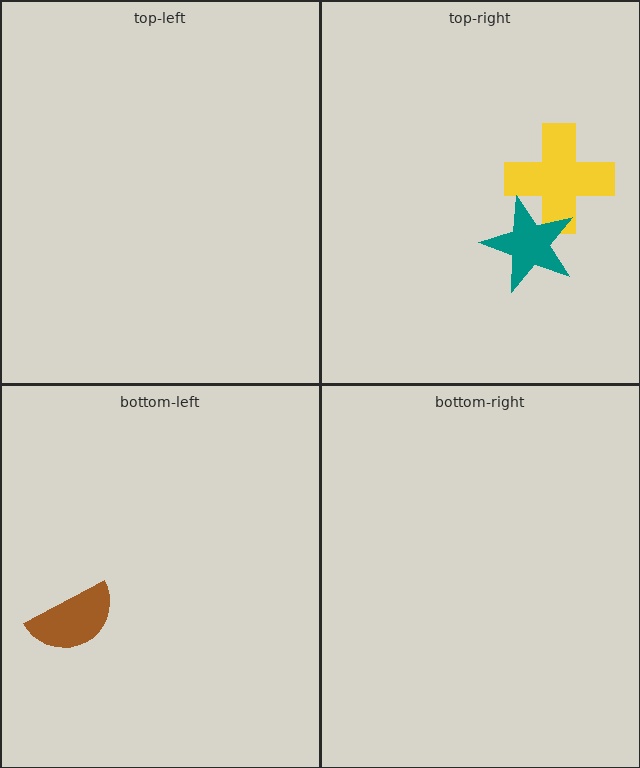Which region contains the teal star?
The top-right region.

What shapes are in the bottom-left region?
The brown semicircle.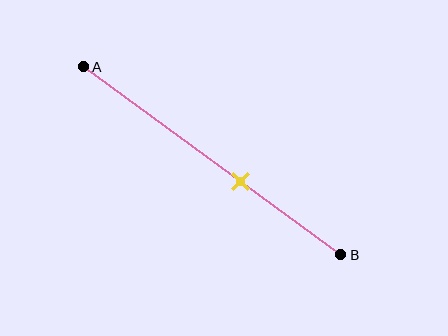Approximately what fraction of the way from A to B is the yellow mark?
The yellow mark is approximately 60% of the way from A to B.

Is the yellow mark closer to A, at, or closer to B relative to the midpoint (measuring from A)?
The yellow mark is closer to point B than the midpoint of segment AB.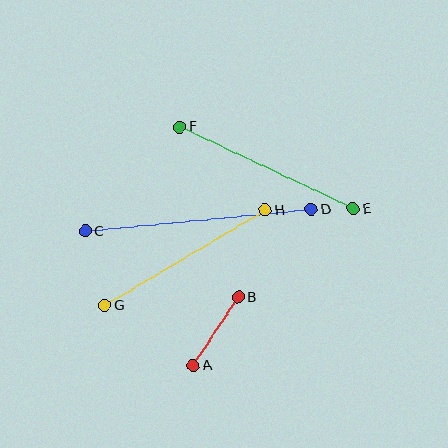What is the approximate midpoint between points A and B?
The midpoint is at approximately (216, 331) pixels.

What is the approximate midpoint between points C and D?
The midpoint is at approximately (198, 220) pixels.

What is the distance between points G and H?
The distance is approximately 187 pixels.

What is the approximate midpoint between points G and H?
The midpoint is at approximately (185, 258) pixels.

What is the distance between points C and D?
The distance is approximately 227 pixels.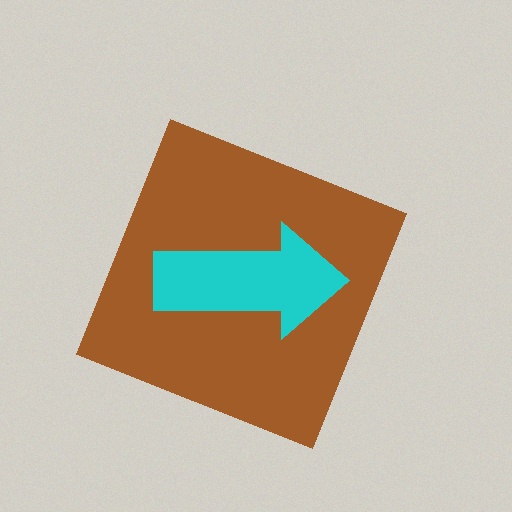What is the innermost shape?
The cyan arrow.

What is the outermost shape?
The brown diamond.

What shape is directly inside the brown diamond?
The cyan arrow.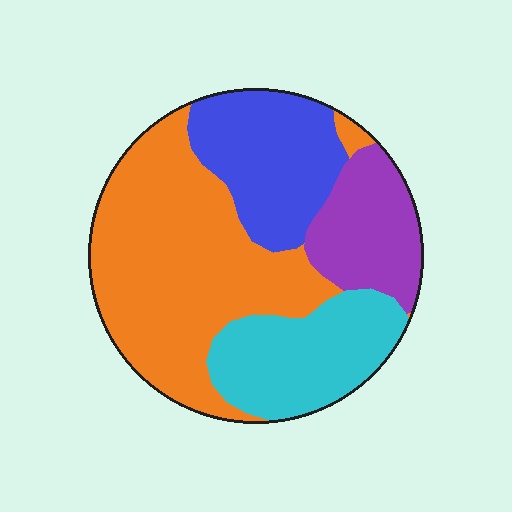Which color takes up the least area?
Purple, at roughly 15%.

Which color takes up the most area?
Orange, at roughly 45%.